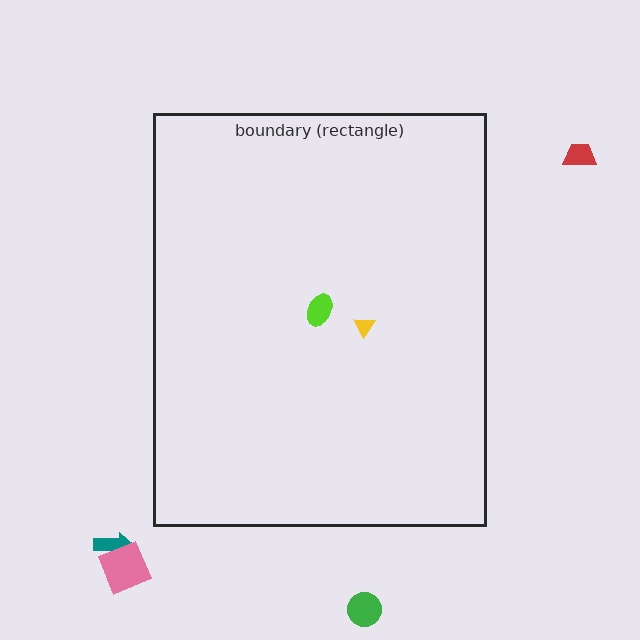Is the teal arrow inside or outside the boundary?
Outside.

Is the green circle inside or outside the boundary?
Outside.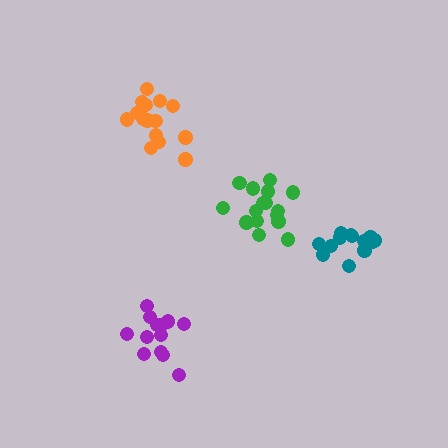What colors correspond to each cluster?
The clusters are colored: teal, orange, purple, green.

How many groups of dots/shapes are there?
There are 4 groups.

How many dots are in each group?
Group 1: 13 dots, Group 2: 16 dots, Group 3: 13 dots, Group 4: 16 dots (58 total).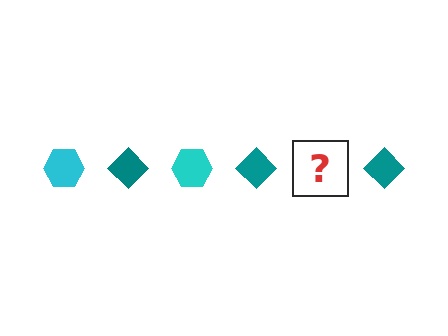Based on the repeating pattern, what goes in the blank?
The blank should be a cyan hexagon.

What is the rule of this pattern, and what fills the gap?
The rule is that the pattern alternates between cyan hexagon and teal diamond. The gap should be filled with a cyan hexagon.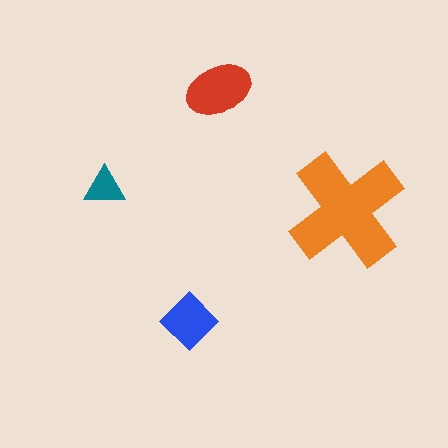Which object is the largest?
The orange cross.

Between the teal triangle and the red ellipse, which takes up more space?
The red ellipse.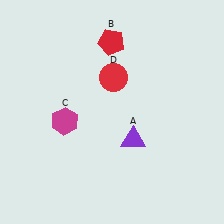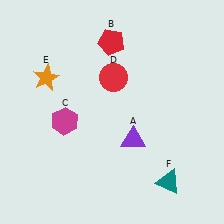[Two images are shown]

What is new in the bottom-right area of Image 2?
A teal triangle (F) was added in the bottom-right area of Image 2.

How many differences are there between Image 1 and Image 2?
There are 2 differences between the two images.